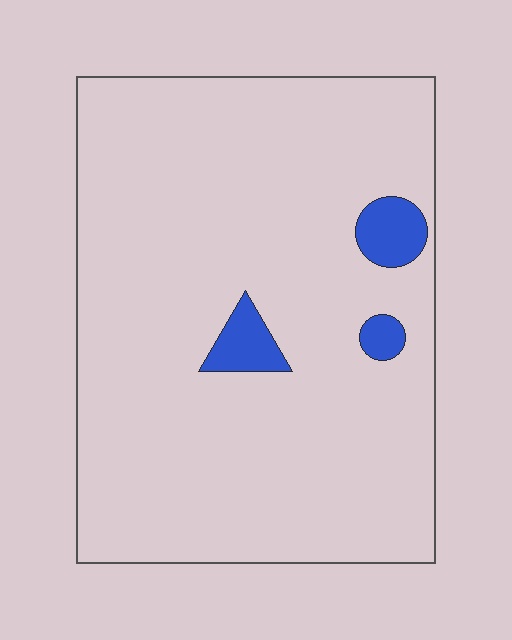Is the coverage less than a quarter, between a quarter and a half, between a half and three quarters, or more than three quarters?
Less than a quarter.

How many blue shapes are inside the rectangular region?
3.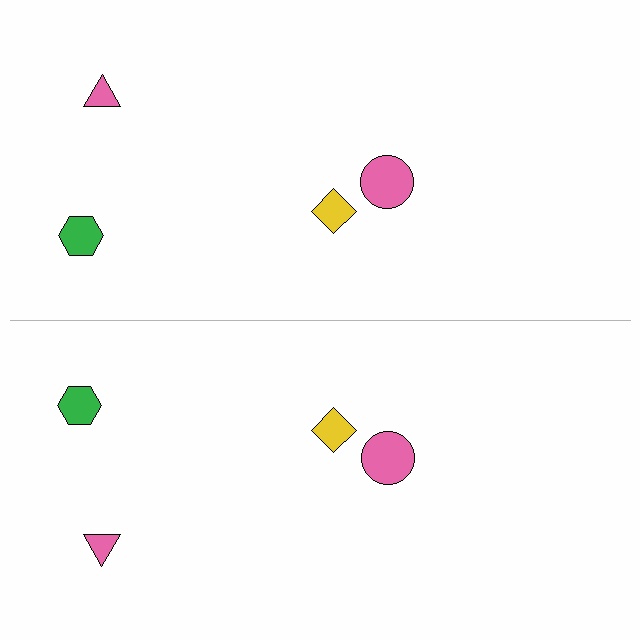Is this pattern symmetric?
Yes, this pattern has bilateral (reflection) symmetry.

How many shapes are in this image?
There are 8 shapes in this image.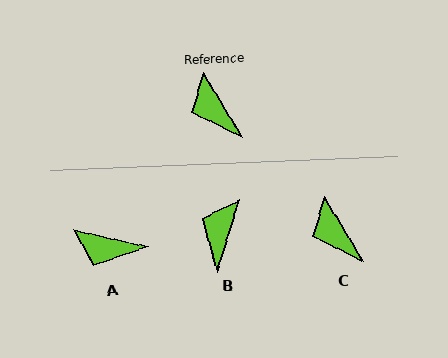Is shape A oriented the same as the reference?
No, it is off by about 46 degrees.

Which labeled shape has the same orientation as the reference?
C.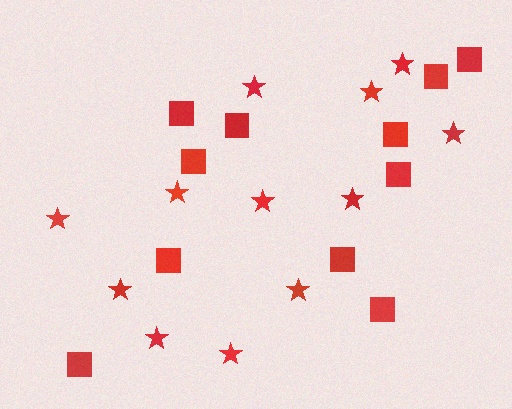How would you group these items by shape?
There are 2 groups: one group of squares (11) and one group of stars (12).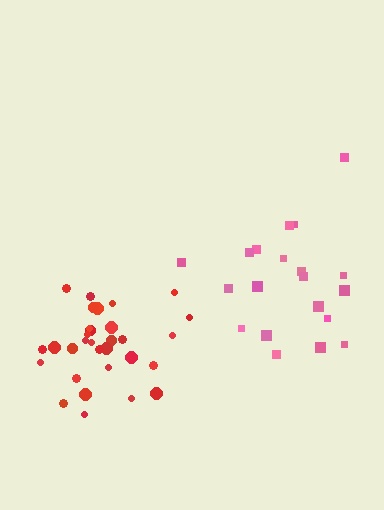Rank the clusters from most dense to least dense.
red, pink.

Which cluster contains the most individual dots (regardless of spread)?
Red (32).